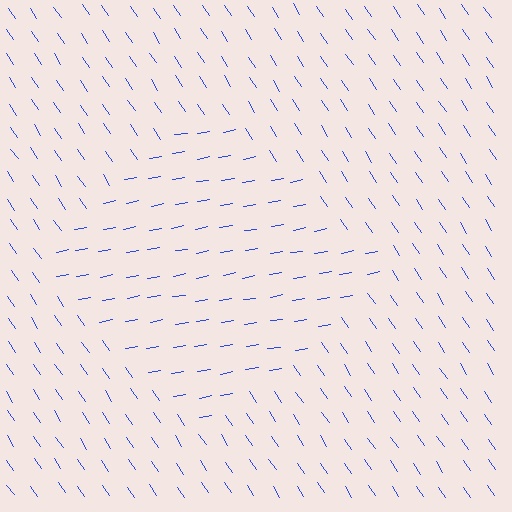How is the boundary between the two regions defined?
The boundary is defined purely by a change in line orientation (approximately 67 degrees difference). All lines are the same color and thickness.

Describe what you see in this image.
The image is filled with small blue line segments. A diamond region in the image has lines oriented differently from the surrounding lines, creating a visible texture boundary.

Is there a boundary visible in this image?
Yes, there is a texture boundary formed by a change in line orientation.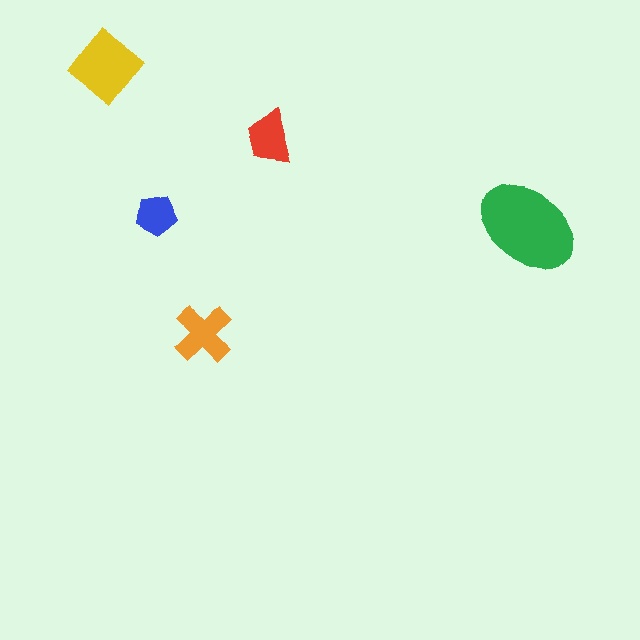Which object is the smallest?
The blue pentagon.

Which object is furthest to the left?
The yellow diamond is leftmost.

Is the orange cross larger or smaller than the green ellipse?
Smaller.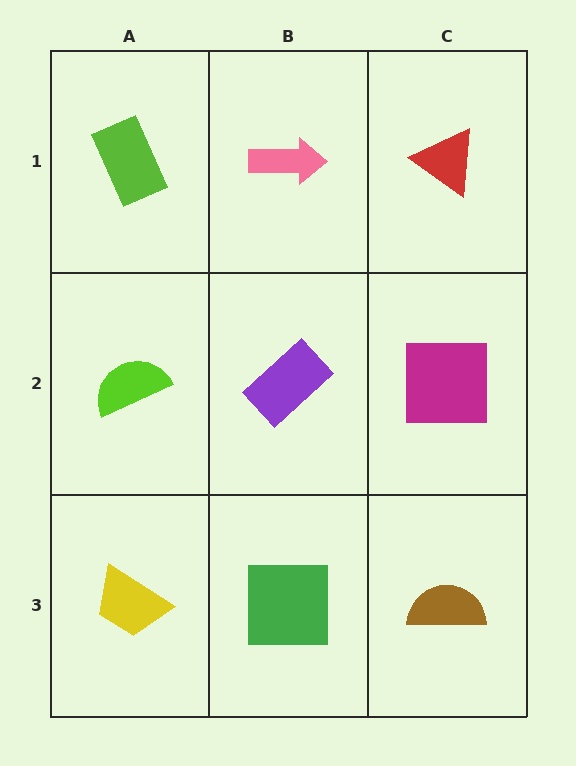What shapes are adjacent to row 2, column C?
A red triangle (row 1, column C), a brown semicircle (row 3, column C), a purple rectangle (row 2, column B).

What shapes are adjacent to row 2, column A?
A lime rectangle (row 1, column A), a yellow trapezoid (row 3, column A), a purple rectangle (row 2, column B).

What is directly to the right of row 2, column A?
A purple rectangle.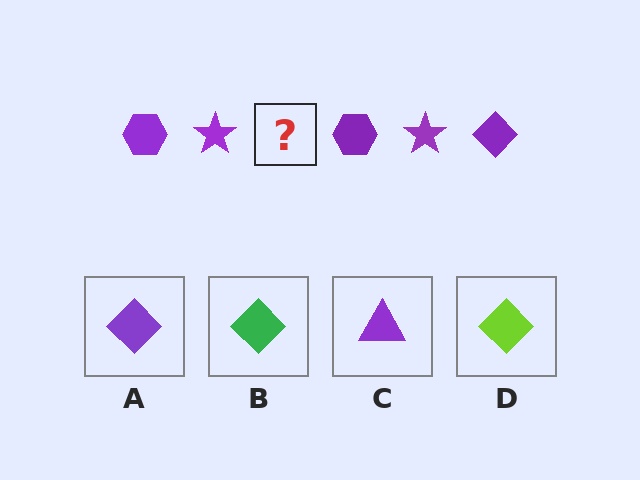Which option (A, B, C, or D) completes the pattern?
A.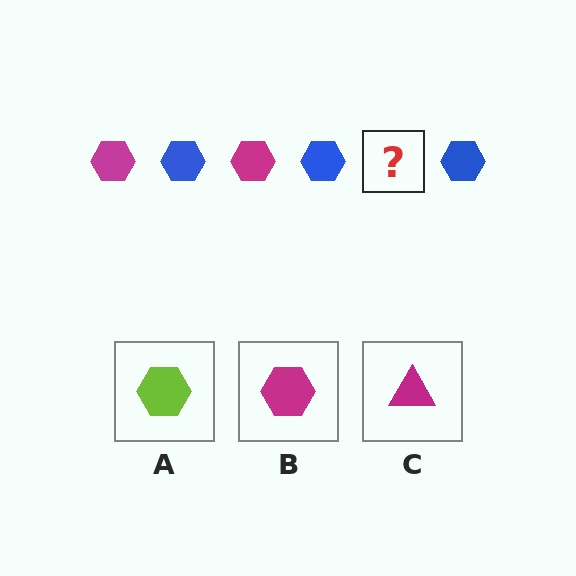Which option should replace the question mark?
Option B.